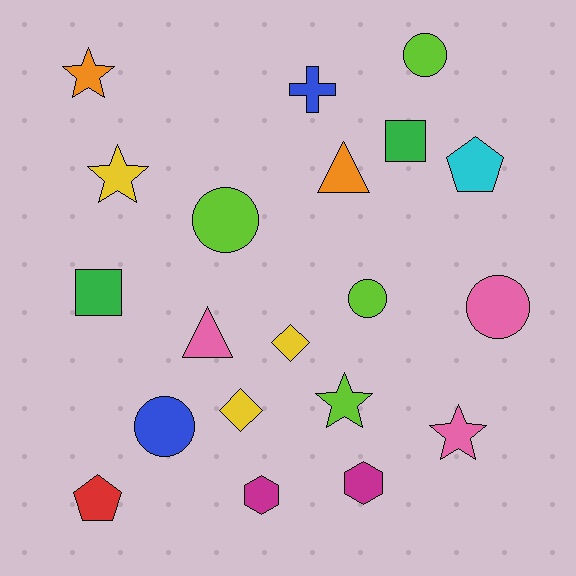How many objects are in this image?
There are 20 objects.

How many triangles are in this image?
There are 2 triangles.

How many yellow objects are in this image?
There are 3 yellow objects.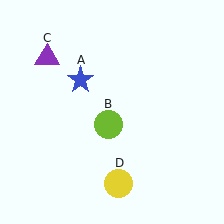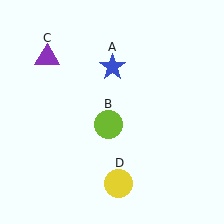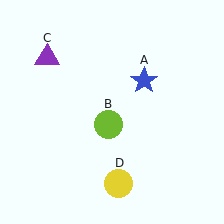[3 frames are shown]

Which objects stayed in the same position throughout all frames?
Lime circle (object B) and purple triangle (object C) and yellow circle (object D) remained stationary.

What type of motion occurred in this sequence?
The blue star (object A) rotated clockwise around the center of the scene.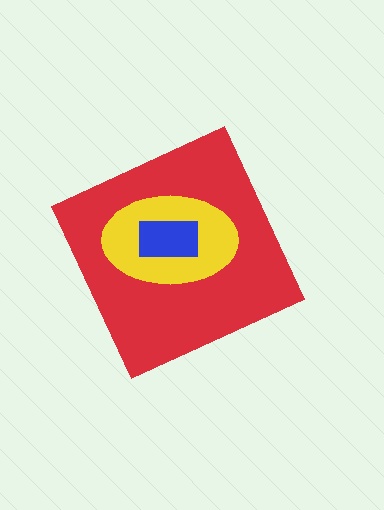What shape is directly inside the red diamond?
The yellow ellipse.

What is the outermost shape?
The red diamond.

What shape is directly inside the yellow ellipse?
The blue rectangle.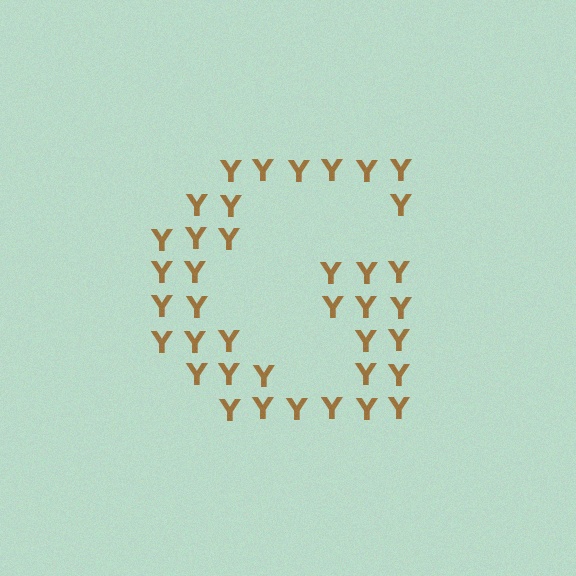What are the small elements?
The small elements are letter Y's.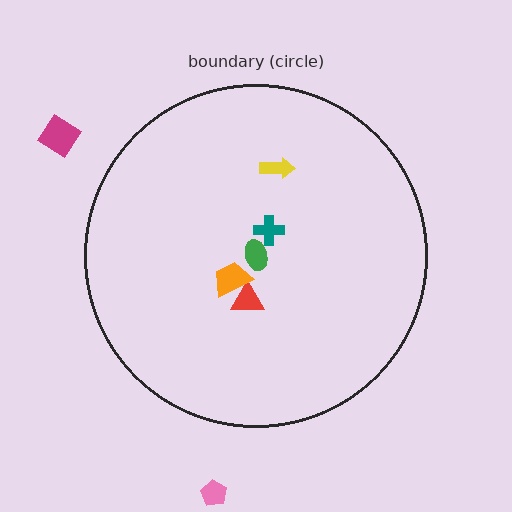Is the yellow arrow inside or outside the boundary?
Inside.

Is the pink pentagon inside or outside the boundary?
Outside.